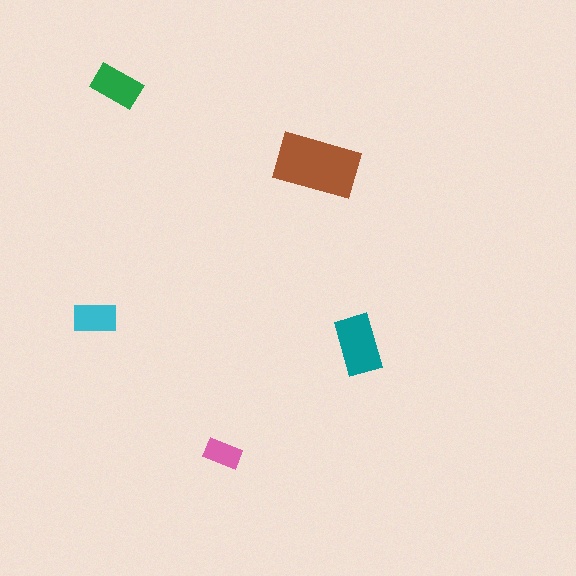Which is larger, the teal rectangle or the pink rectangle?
The teal one.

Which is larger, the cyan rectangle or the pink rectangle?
The cyan one.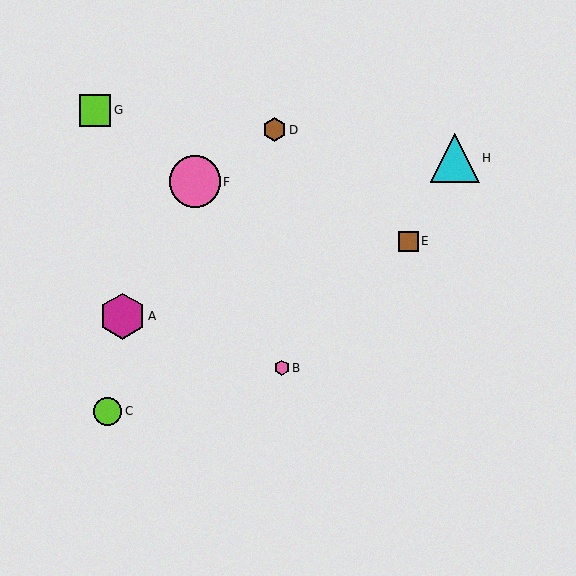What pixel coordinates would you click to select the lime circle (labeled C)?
Click at (108, 411) to select the lime circle C.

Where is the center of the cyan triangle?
The center of the cyan triangle is at (455, 158).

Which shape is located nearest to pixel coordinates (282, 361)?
The pink hexagon (labeled B) at (282, 368) is nearest to that location.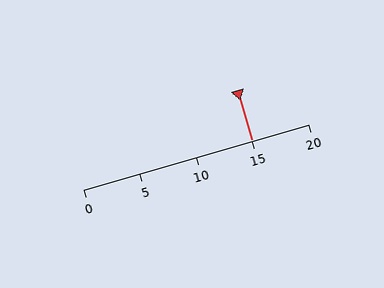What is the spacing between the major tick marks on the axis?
The major ticks are spaced 5 apart.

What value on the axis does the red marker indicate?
The marker indicates approximately 15.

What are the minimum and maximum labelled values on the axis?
The axis runs from 0 to 20.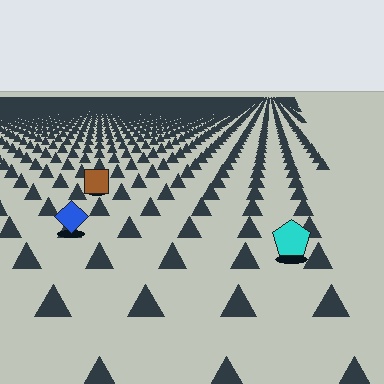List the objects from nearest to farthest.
From nearest to farthest: the cyan pentagon, the blue diamond, the brown square.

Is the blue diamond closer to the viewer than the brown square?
Yes. The blue diamond is closer — you can tell from the texture gradient: the ground texture is coarser near it.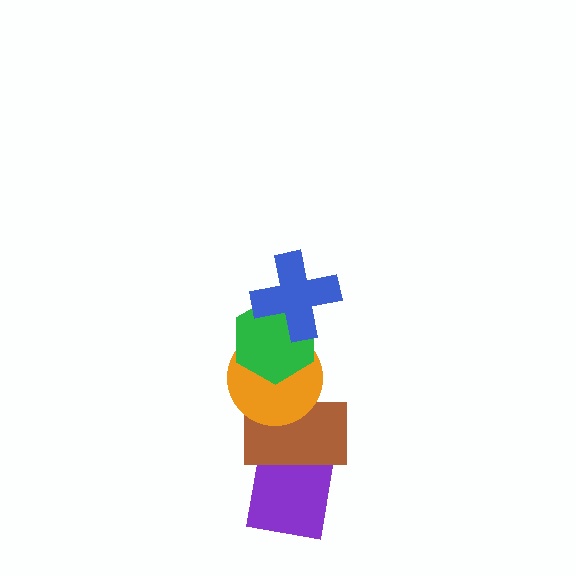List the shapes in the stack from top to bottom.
From top to bottom: the blue cross, the green hexagon, the orange circle, the brown rectangle, the purple square.